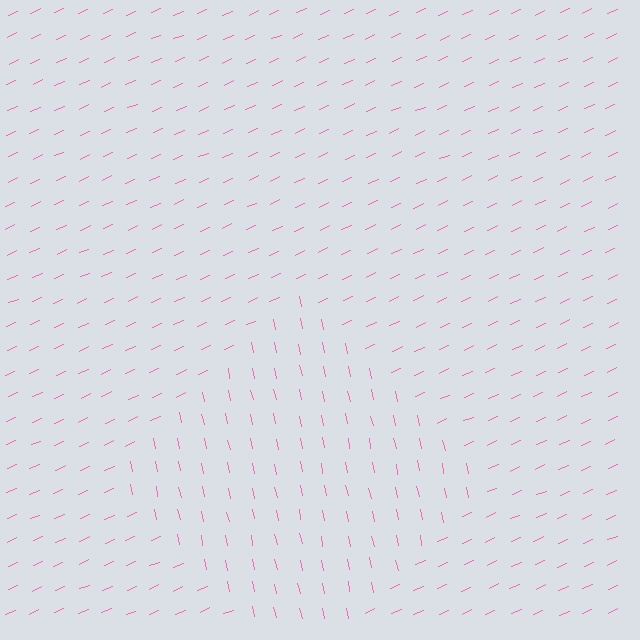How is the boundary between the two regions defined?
The boundary is defined purely by a change in line orientation (approximately 77 degrees difference). All lines are the same color and thickness.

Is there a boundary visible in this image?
Yes, there is a texture boundary formed by a change in line orientation.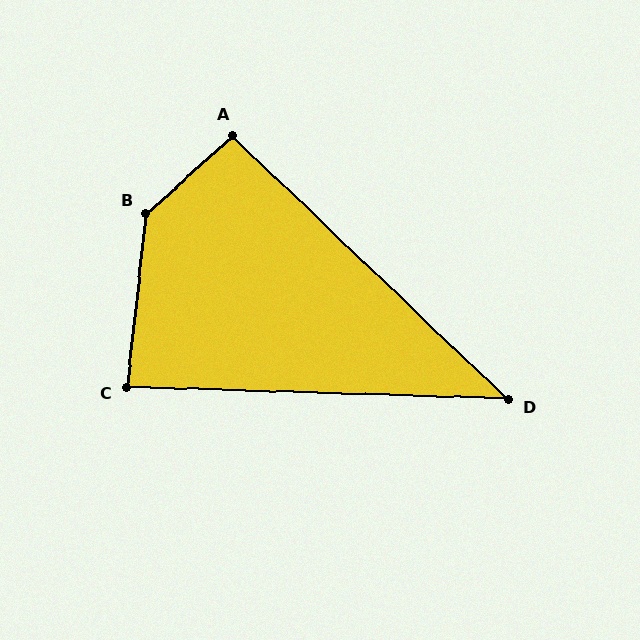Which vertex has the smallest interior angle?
D, at approximately 42 degrees.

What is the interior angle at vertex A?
Approximately 94 degrees (approximately right).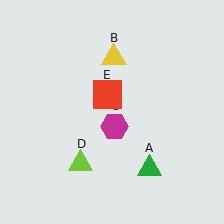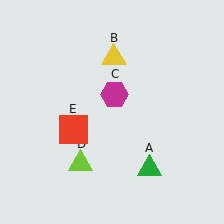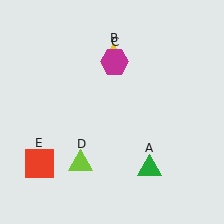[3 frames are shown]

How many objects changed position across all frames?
2 objects changed position: magenta hexagon (object C), red square (object E).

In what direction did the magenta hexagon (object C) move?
The magenta hexagon (object C) moved up.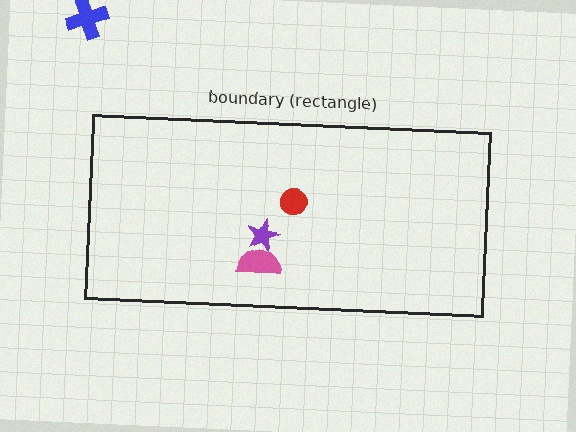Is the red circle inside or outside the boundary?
Inside.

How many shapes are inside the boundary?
3 inside, 1 outside.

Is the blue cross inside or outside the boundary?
Outside.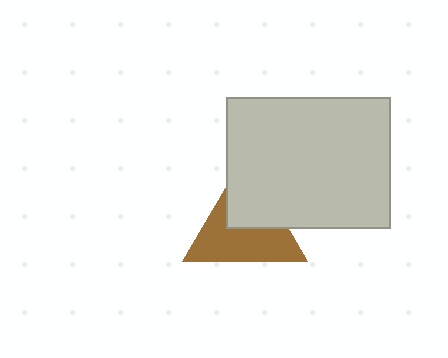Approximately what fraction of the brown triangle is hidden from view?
Roughly 42% of the brown triangle is hidden behind the light gray rectangle.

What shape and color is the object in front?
The object in front is a light gray rectangle.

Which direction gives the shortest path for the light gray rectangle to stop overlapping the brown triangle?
Moving toward the upper-right gives the shortest separation.